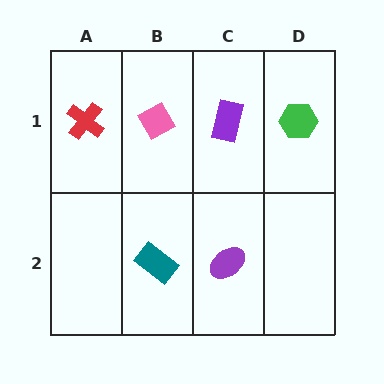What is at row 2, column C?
A purple ellipse.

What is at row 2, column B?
A teal rectangle.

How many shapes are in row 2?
2 shapes.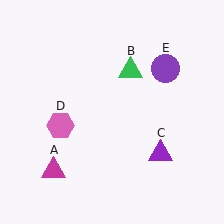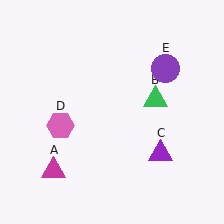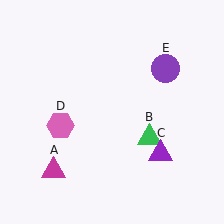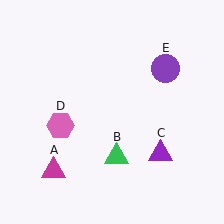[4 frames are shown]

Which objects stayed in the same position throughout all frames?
Magenta triangle (object A) and purple triangle (object C) and pink hexagon (object D) and purple circle (object E) remained stationary.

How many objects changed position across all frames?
1 object changed position: green triangle (object B).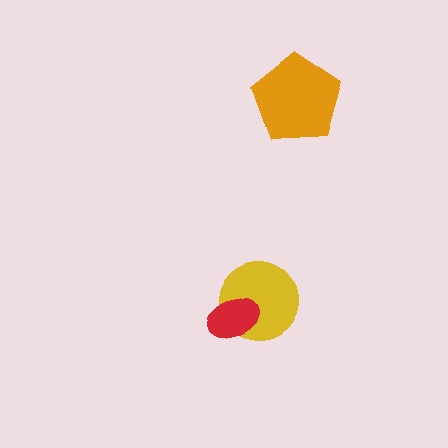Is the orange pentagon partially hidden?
No, no other shape covers it.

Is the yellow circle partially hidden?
Yes, it is partially covered by another shape.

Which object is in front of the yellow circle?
The red ellipse is in front of the yellow circle.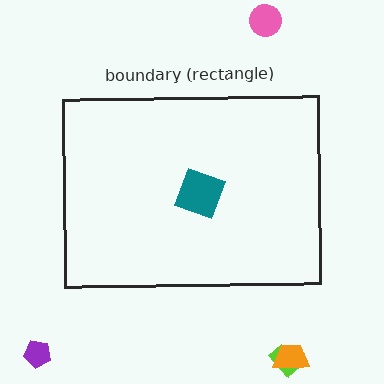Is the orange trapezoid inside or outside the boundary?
Outside.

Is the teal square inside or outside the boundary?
Inside.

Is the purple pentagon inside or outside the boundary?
Outside.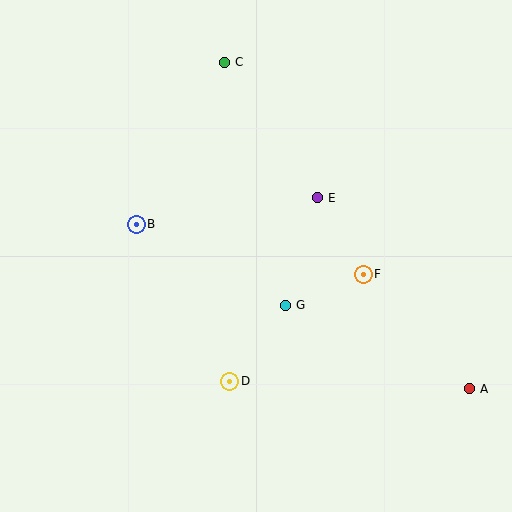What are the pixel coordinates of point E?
Point E is at (317, 198).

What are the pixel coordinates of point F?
Point F is at (363, 274).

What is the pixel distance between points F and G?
The distance between F and G is 84 pixels.